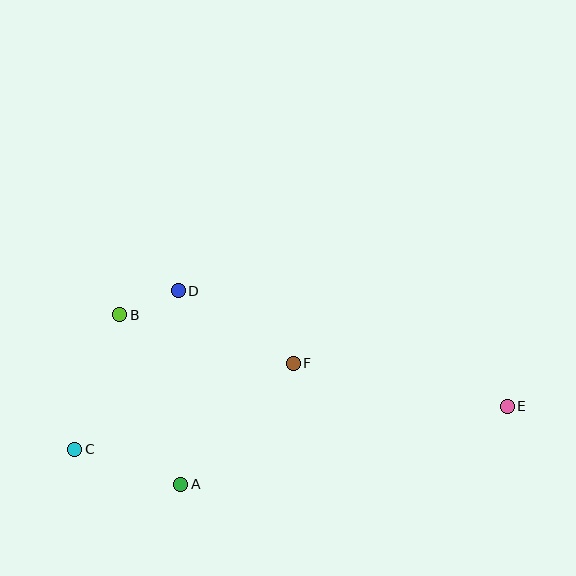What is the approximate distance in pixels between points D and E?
The distance between D and E is approximately 349 pixels.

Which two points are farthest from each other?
Points C and E are farthest from each other.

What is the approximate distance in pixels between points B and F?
The distance between B and F is approximately 180 pixels.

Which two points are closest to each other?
Points B and D are closest to each other.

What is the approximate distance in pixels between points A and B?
The distance between A and B is approximately 180 pixels.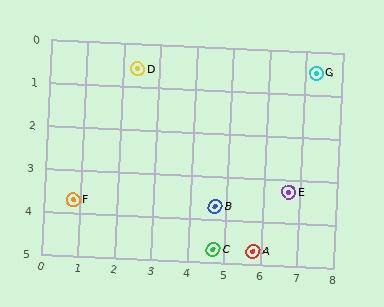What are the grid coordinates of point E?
Point E is at approximately (6.7, 3.3).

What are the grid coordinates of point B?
Point B is at approximately (4.7, 3.7).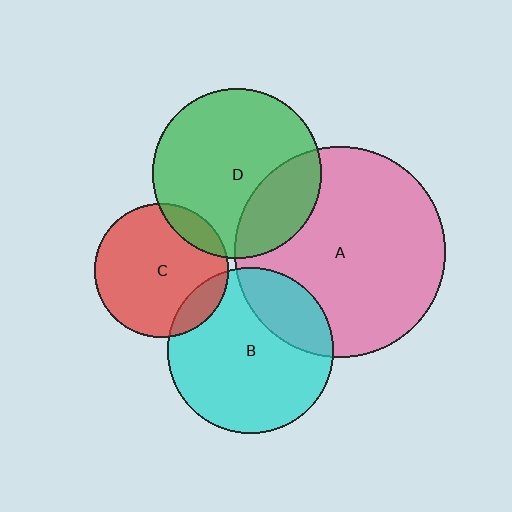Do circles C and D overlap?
Yes.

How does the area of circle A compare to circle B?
Approximately 1.6 times.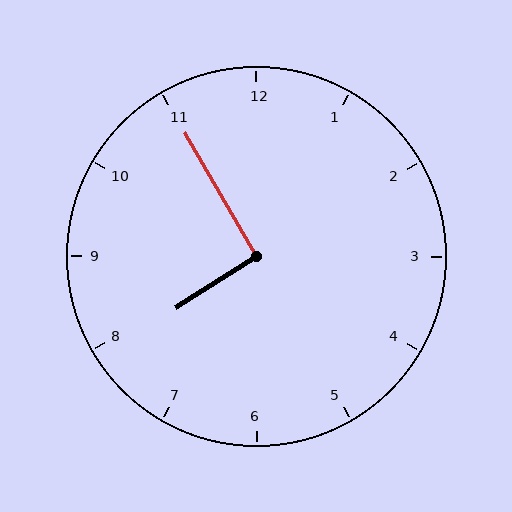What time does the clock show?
7:55.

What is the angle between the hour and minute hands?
Approximately 92 degrees.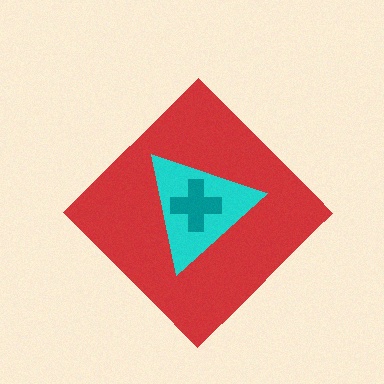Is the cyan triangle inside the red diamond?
Yes.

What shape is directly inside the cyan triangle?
The teal cross.